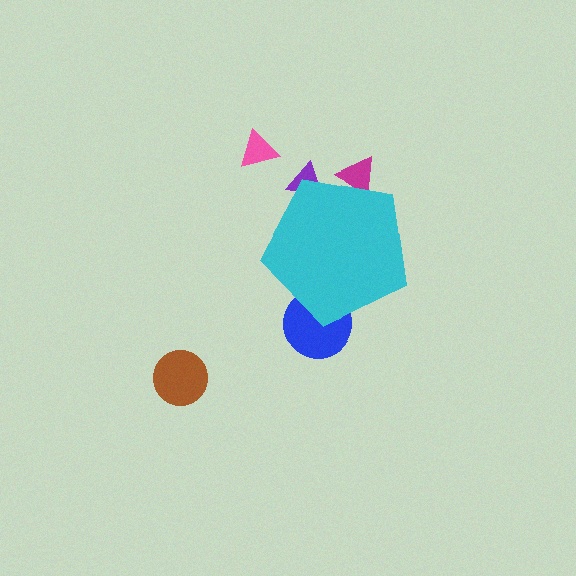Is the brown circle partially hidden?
No, the brown circle is fully visible.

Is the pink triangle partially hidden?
No, the pink triangle is fully visible.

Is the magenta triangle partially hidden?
Yes, the magenta triangle is partially hidden behind the cyan pentagon.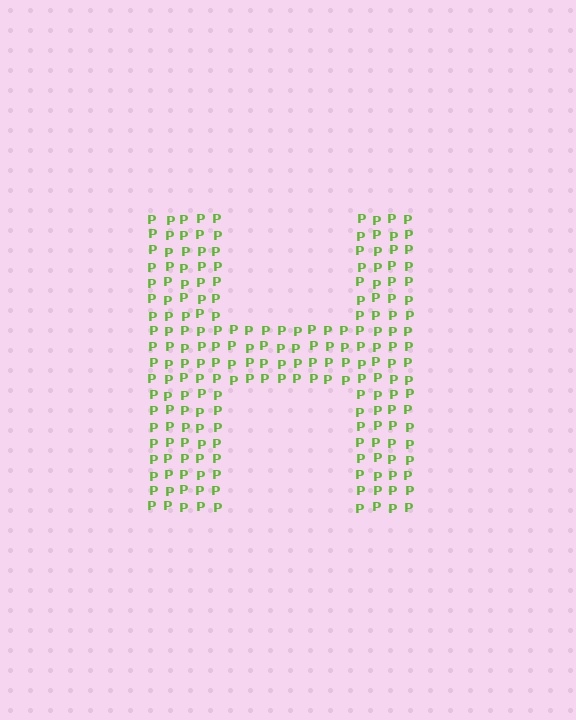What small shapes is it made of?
It is made of small letter P's.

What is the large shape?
The large shape is the letter H.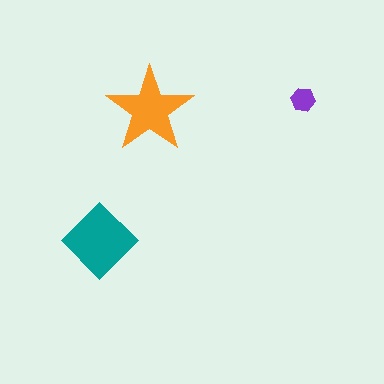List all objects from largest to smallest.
The teal diamond, the orange star, the purple hexagon.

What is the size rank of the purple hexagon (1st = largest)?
3rd.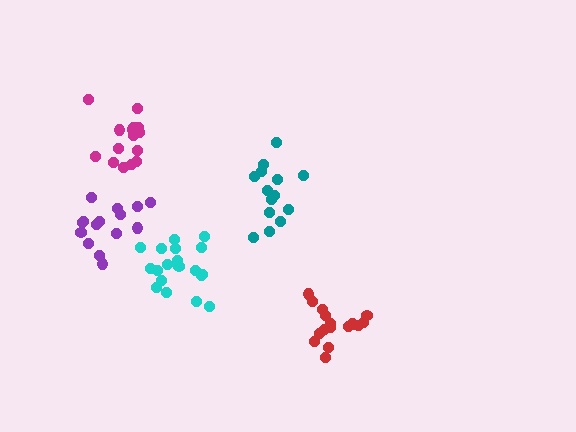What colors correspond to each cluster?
The clusters are colored: magenta, teal, red, cyan, purple.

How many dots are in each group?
Group 1: 15 dots, Group 2: 14 dots, Group 3: 16 dots, Group 4: 19 dots, Group 5: 15 dots (79 total).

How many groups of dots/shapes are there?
There are 5 groups.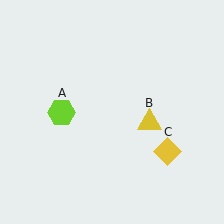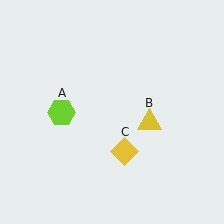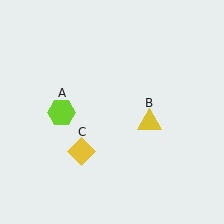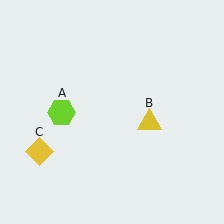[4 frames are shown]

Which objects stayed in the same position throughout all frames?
Lime hexagon (object A) and yellow triangle (object B) remained stationary.